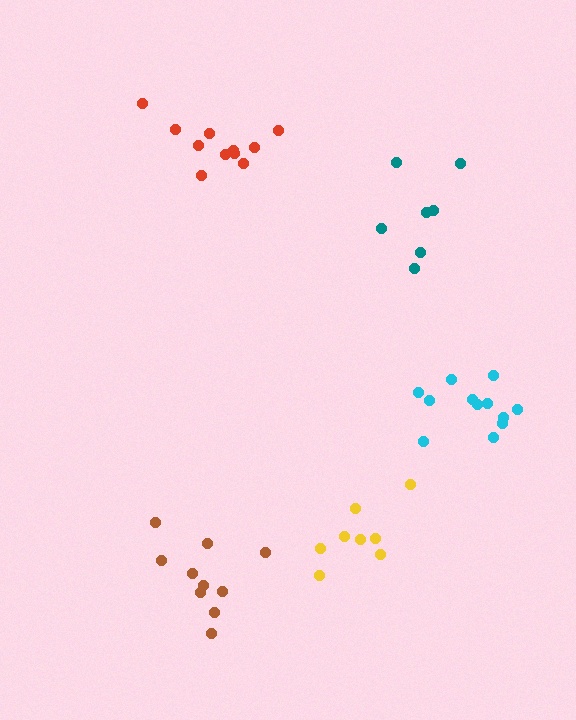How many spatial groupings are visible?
There are 5 spatial groupings.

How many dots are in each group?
Group 1: 10 dots, Group 2: 7 dots, Group 3: 8 dots, Group 4: 11 dots, Group 5: 12 dots (48 total).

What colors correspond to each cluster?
The clusters are colored: brown, teal, yellow, red, cyan.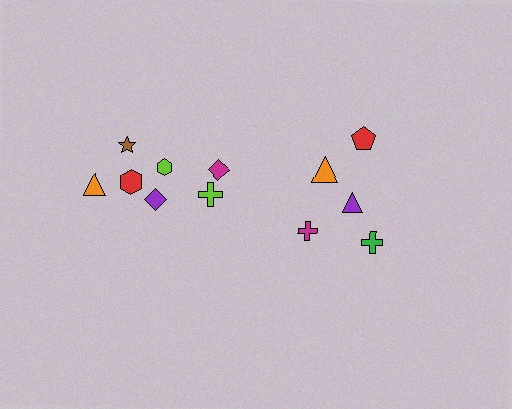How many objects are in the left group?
There are 7 objects.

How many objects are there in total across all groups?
There are 12 objects.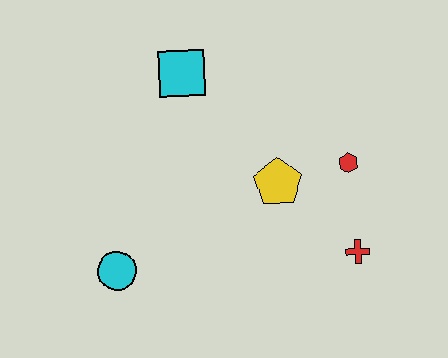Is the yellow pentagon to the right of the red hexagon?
No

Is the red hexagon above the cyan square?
No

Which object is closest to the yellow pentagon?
The red hexagon is closest to the yellow pentagon.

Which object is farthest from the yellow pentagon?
The cyan circle is farthest from the yellow pentagon.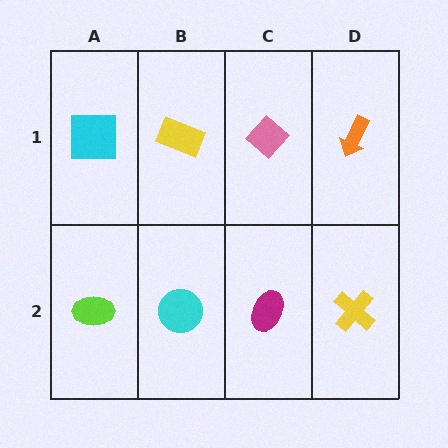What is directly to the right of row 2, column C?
A yellow cross.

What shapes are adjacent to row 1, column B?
A cyan circle (row 2, column B), a cyan square (row 1, column A), a pink diamond (row 1, column C).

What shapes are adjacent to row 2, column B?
A yellow rectangle (row 1, column B), a lime ellipse (row 2, column A), a magenta ellipse (row 2, column C).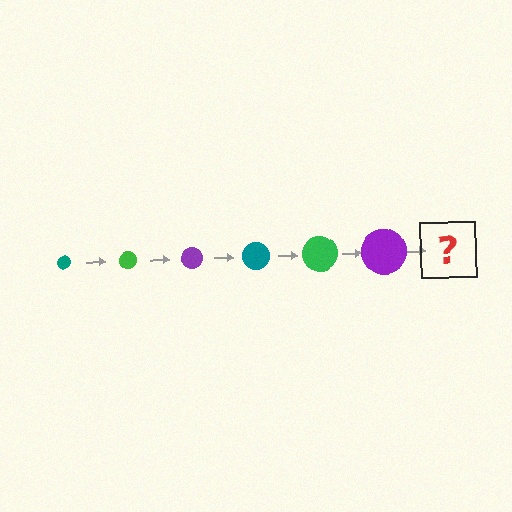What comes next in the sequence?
The next element should be a teal circle, larger than the previous one.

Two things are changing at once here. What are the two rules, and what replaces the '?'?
The two rules are that the circle grows larger each step and the color cycles through teal, green, and purple. The '?' should be a teal circle, larger than the previous one.